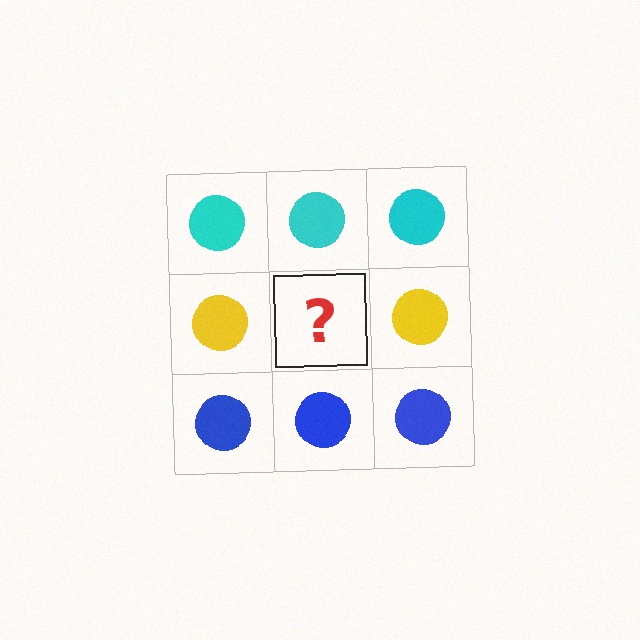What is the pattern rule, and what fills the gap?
The rule is that each row has a consistent color. The gap should be filled with a yellow circle.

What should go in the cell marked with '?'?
The missing cell should contain a yellow circle.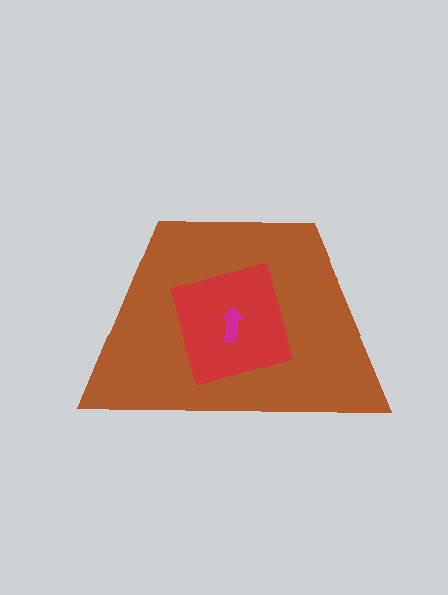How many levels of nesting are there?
3.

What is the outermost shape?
The brown trapezoid.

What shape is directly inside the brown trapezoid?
The red diamond.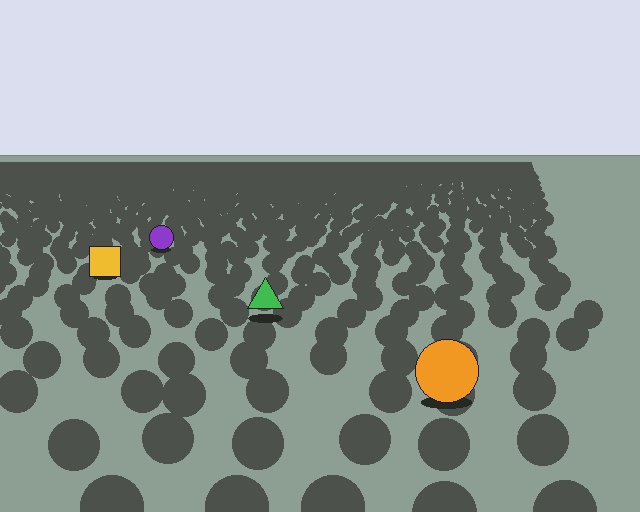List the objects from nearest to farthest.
From nearest to farthest: the orange circle, the green triangle, the yellow square, the purple circle.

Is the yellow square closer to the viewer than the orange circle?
No. The orange circle is closer — you can tell from the texture gradient: the ground texture is coarser near it.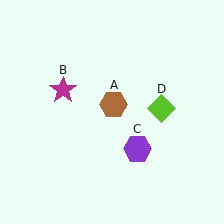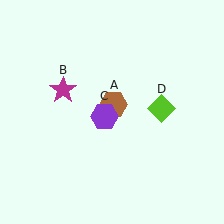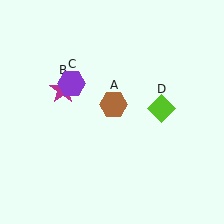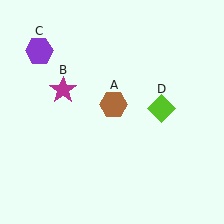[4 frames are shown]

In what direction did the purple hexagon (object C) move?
The purple hexagon (object C) moved up and to the left.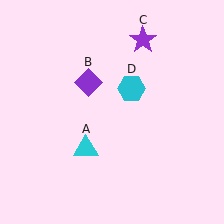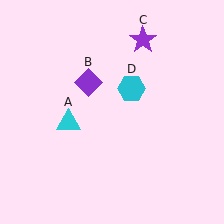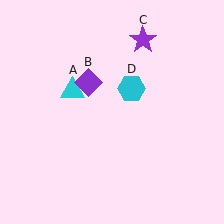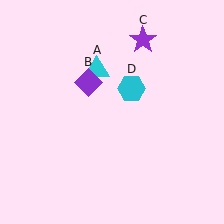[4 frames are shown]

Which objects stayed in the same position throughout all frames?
Purple diamond (object B) and purple star (object C) and cyan hexagon (object D) remained stationary.